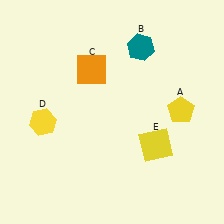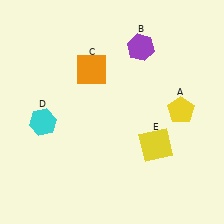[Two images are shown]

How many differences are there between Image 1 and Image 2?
There are 2 differences between the two images.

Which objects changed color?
B changed from teal to purple. D changed from yellow to cyan.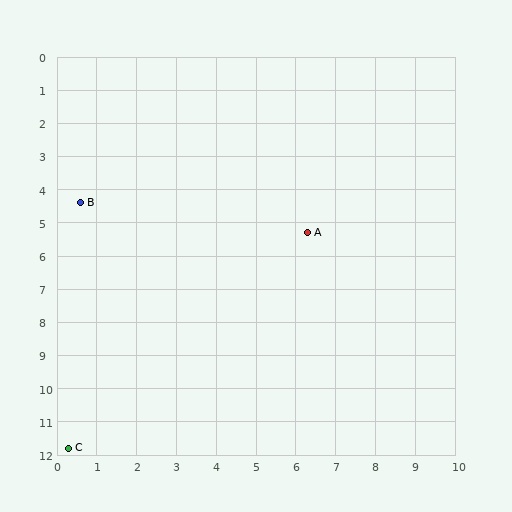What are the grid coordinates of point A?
Point A is at approximately (6.3, 5.3).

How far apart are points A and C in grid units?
Points A and C are about 8.8 grid units apart.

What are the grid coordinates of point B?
Point B is at approximately (0.6, 4.4).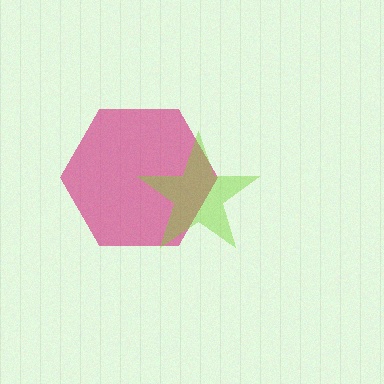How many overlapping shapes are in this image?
There are 2 overlapping shapes in the image.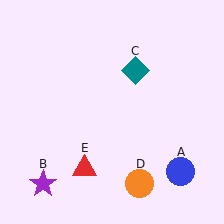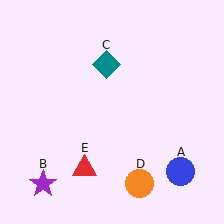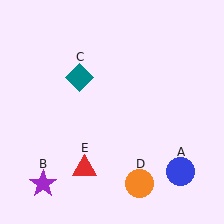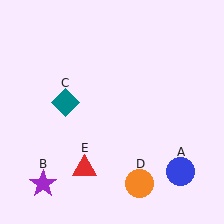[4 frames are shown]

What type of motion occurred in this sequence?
The teal diamond (object C) rotated counterclockwise around the center of the scene.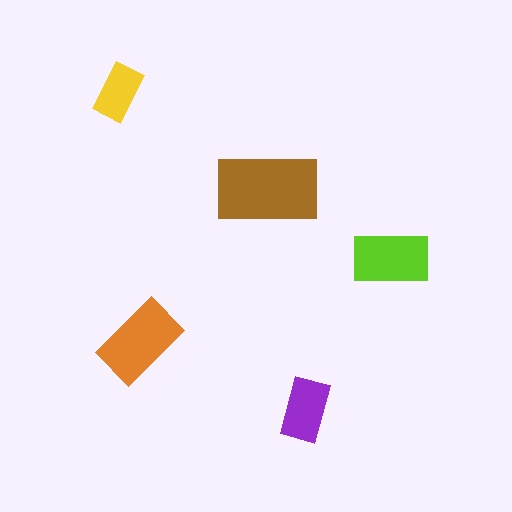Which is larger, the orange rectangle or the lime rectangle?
The orange one.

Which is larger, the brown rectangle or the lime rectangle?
The brown one.